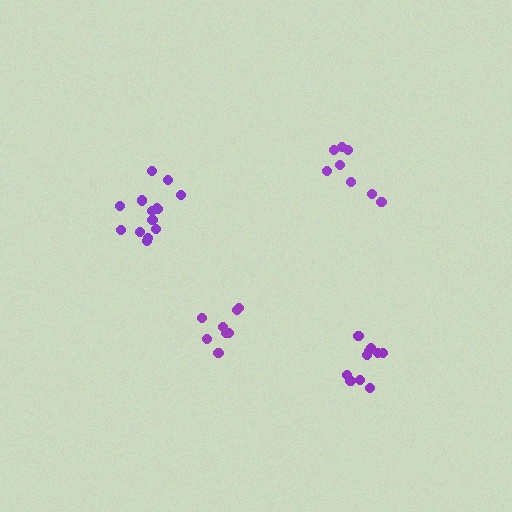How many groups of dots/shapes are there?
There are 4 groups.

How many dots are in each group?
Group 1: 8 dots, Group 2: 8 dots, Group 3: 14 dots, Group 4: 10 dots (40 total).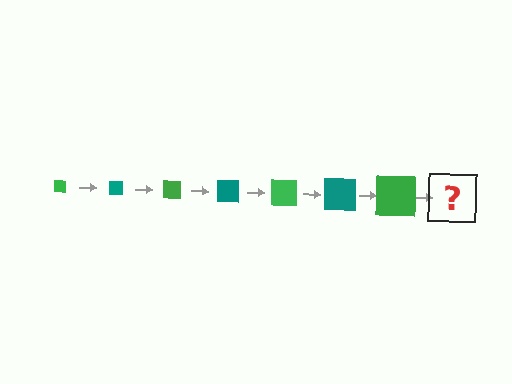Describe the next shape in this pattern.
It should be a teal square, larger than the previous one.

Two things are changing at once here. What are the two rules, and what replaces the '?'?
The two rules are that the square grows larger each step and the color cycles through green and teal. The '?' should be a teal square, larger than the previous one.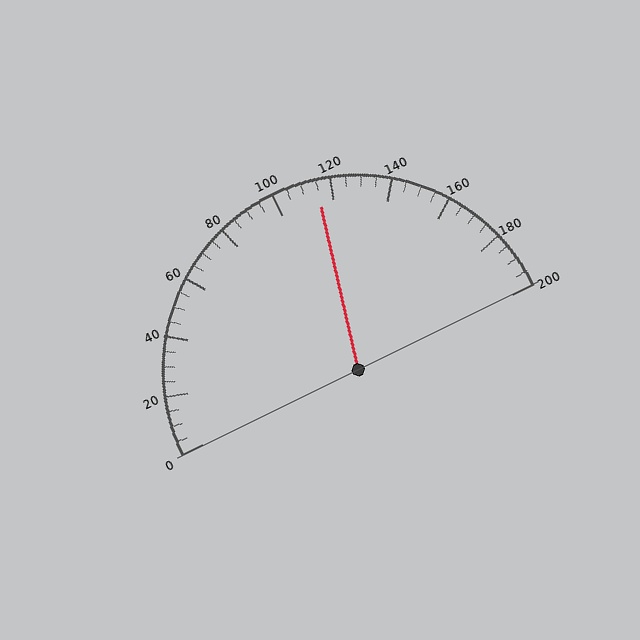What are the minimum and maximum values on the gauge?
The gauge ranges from 0 to 200.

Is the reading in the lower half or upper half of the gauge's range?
The reading is in the upper half of the range (0 to 200).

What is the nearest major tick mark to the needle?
The nearest major tick mark is 120.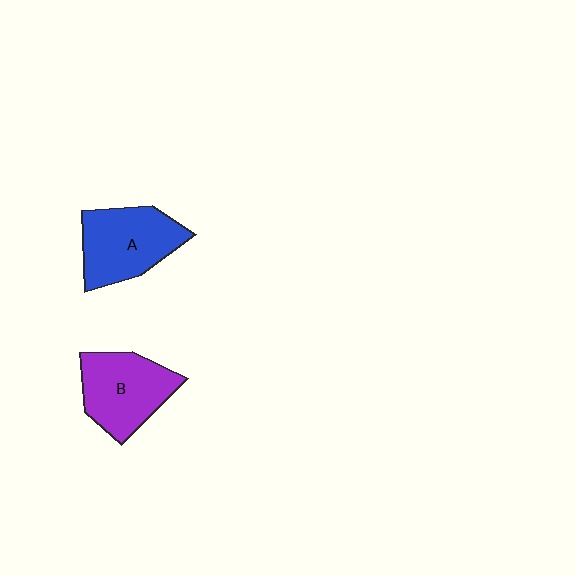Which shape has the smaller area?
Shape B (purple).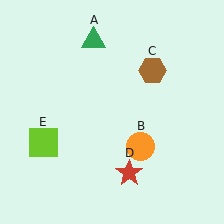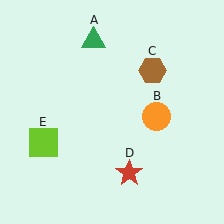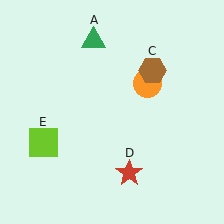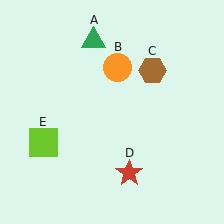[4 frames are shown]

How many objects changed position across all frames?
1 object changed position: orange circle (object B).